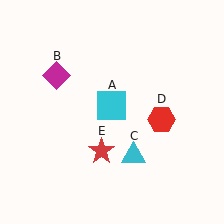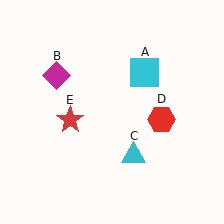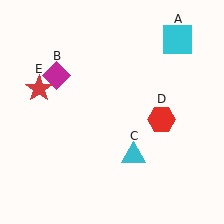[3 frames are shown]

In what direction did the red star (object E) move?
The red star (object E) moved up and to the left.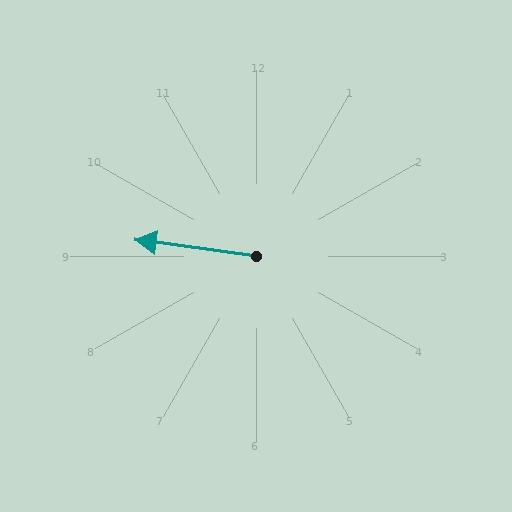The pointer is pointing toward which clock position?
Roughly 9 o'clock.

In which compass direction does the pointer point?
West.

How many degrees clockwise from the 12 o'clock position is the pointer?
Approximately 278 degrees.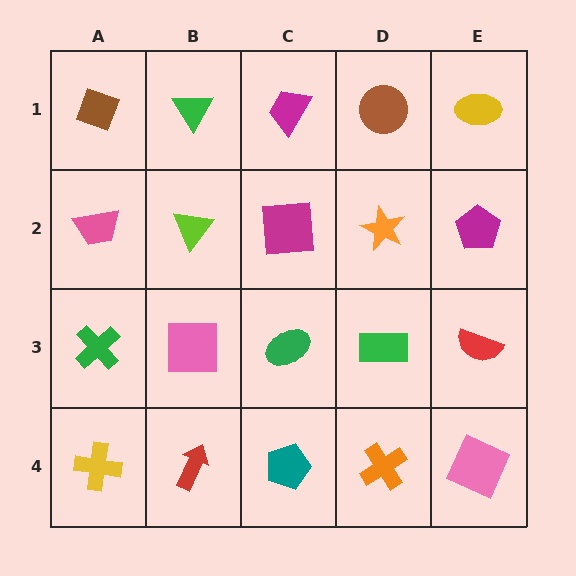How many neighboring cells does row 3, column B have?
4.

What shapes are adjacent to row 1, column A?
A pink trapezoid (row 2, column A), a green triangle (row 1, column B).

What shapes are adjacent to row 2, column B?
A green triangle (row 1, column B), a pink square (row 3, column B), a pink trapezoid (row 2, column A), a magenta square (row 2, column C).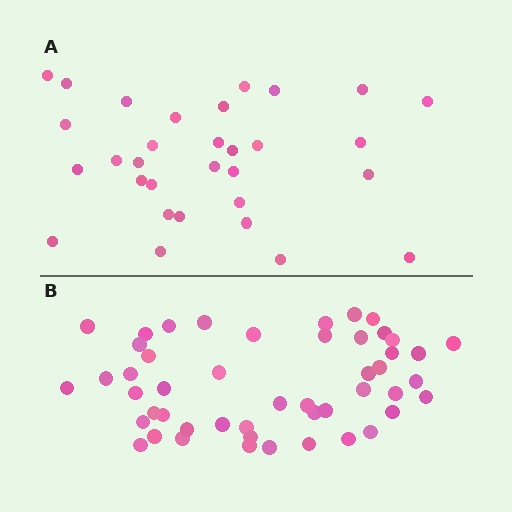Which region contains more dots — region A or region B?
Region B (the bottom region) has more dots.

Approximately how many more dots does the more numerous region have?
Region B has approximately 20 more dots than region A.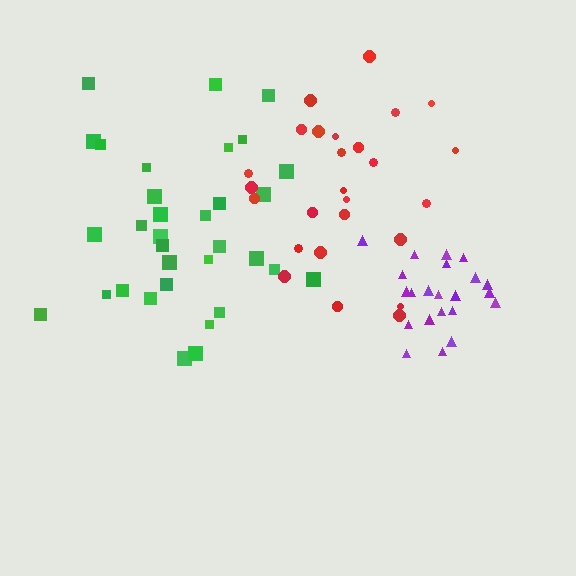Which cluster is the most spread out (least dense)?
Red.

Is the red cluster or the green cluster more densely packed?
Green.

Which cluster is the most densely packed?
Purple.